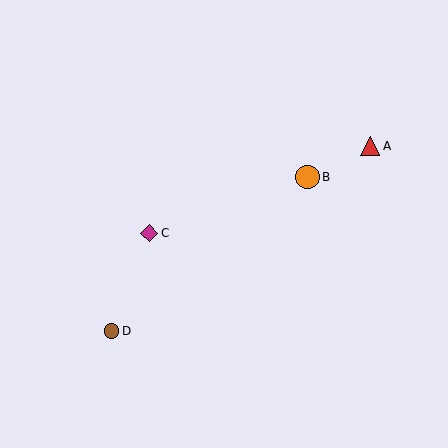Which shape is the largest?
The orange circle (labeled B) is the largest.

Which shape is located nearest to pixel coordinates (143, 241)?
The magenta diamond (labeled C) at (149, 233) is nearest to that location.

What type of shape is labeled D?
Shape D is a brown circle.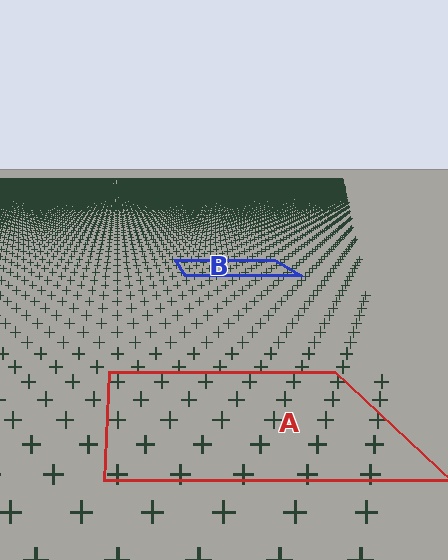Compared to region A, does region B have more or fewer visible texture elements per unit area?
Region B has more texture elements per unit area — they are packed more densely because it is farther away.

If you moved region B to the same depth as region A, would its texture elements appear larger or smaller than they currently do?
They would appear larger. At a closer depth, the same texture elements are projected at a bigger on-screen size.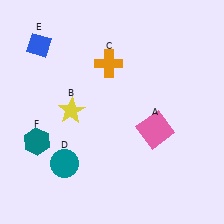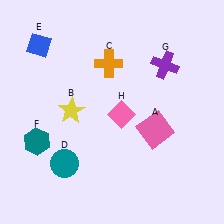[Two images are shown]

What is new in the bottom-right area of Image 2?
A pink diamond (H) was added in the bottom-right area of Image 2.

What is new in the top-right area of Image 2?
A purple cross (G) was added in the top-right area of Image 2.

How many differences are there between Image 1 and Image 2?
There are 2 differences between the two images.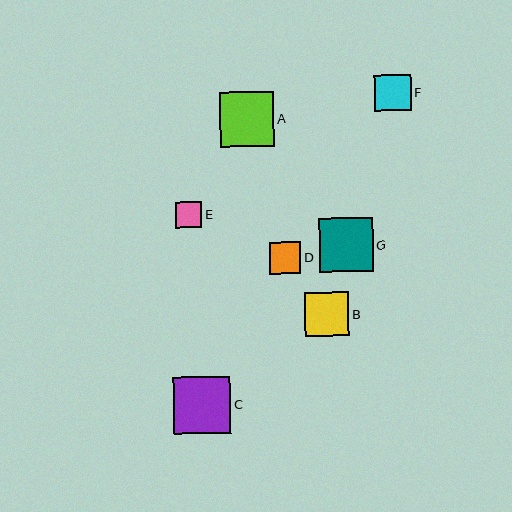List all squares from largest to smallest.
From largest to smallest: C, A, G, B, F, D, E.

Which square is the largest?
Square C is the largest with a size of approximately 57 pixels.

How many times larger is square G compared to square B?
Square G is approximately 1.2 times the size of square B.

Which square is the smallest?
Square E is the smallest with a size of approximately 26 pixels.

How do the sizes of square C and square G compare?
Square C and square G are approximately the same size.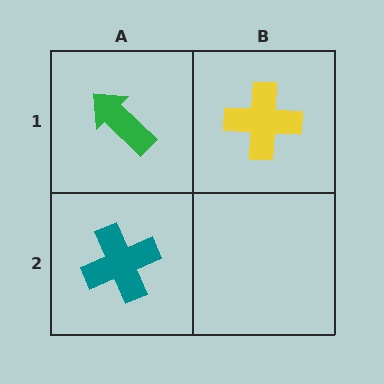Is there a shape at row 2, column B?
No, that cell is empty.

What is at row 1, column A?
A green arrow.